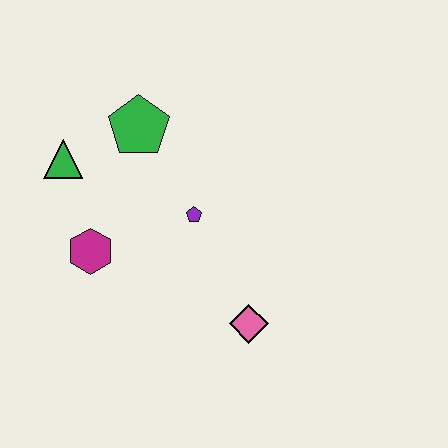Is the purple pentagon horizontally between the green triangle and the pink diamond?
Yes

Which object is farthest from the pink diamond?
The green triangle is farthest from the pink diamond.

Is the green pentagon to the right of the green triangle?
Yes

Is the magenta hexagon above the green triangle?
No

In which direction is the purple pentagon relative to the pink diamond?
The purple pentagon is above the pink diamond.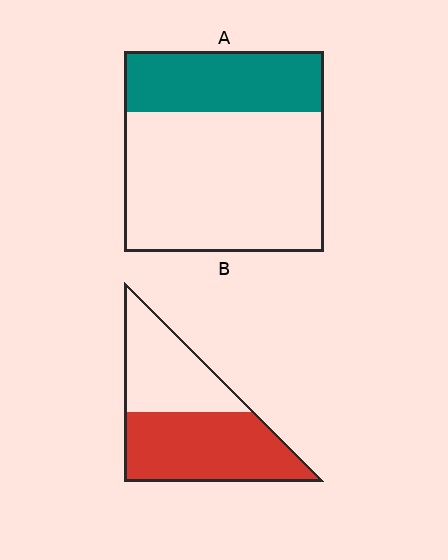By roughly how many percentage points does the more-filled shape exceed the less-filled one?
By roughly 25 percentage points (B over A).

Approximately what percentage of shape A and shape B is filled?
A is approximately 30% and B is approximately 60%.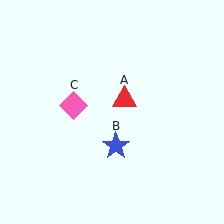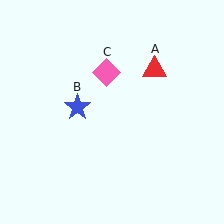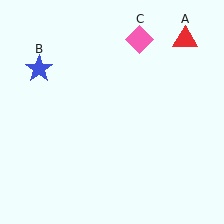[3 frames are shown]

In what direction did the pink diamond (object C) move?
The pink diamond (object C) moved up and to the right.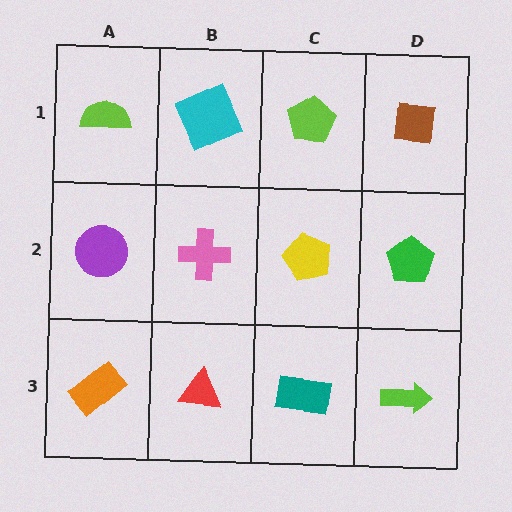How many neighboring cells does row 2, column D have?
3.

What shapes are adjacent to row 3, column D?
A green pentagon (row 2, column D), a teal rectangle (row 3, column C).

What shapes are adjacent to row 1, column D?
A green pentagon (row 2, column D), a lime pentagon (row 1, column C).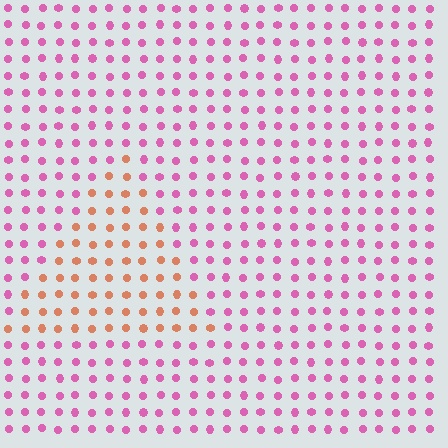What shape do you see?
I see a triangle.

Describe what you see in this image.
The image is filled with small pink elements in a uniform arrangement. A triangle-shaped region is visible where the elements are tinted to a slightly different hue, forming a subtle color boundary.